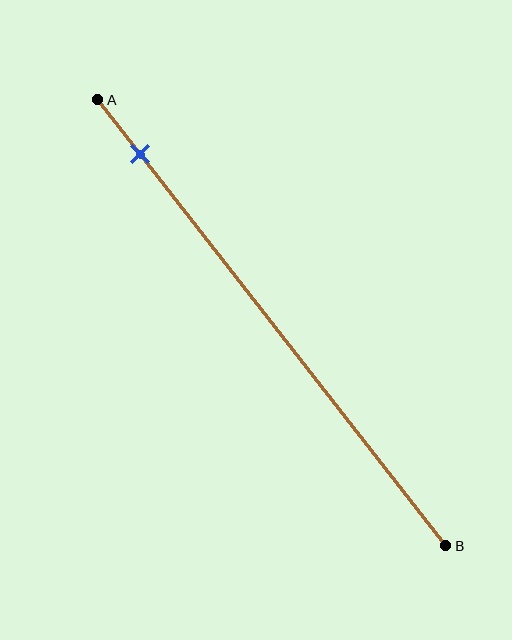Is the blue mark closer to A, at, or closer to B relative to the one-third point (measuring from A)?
The blue mark is closer to point A than the one-third point of segment AB.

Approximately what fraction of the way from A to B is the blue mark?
The blue mark is approximately 10% of the way from A to B.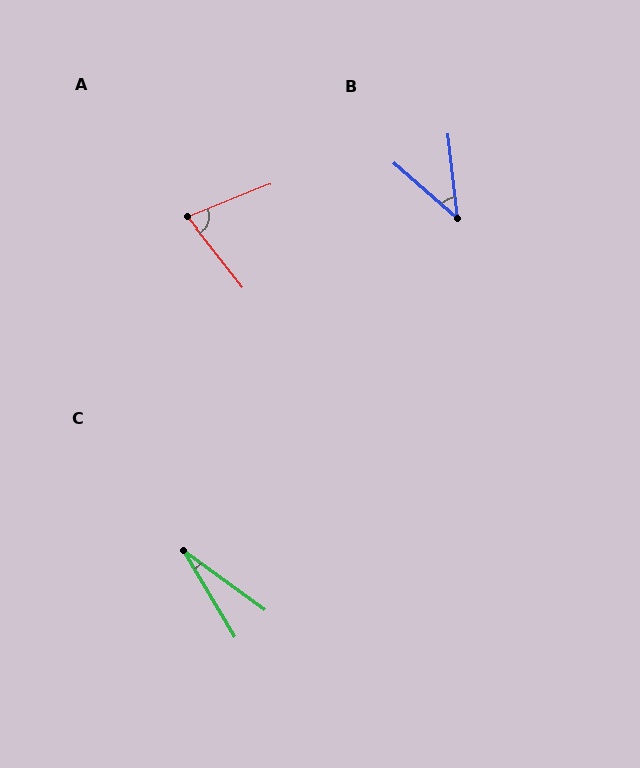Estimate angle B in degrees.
Approximately 43 degrees.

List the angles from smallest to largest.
C (23°), B (43°), A (73°).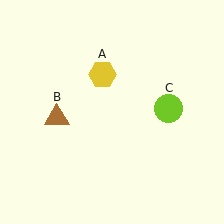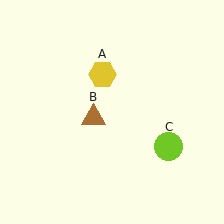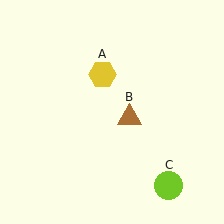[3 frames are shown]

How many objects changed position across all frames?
2 objects changed position: brown triangle (object B), lime circle (object C).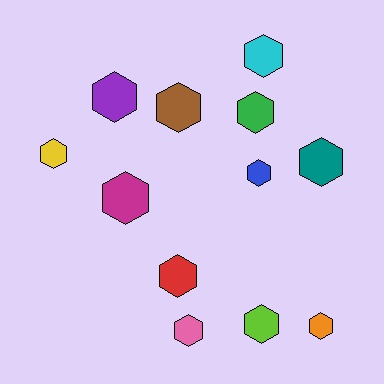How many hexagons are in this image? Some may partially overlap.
There are 12 hexagons.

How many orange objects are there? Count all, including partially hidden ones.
There is 1 orange object.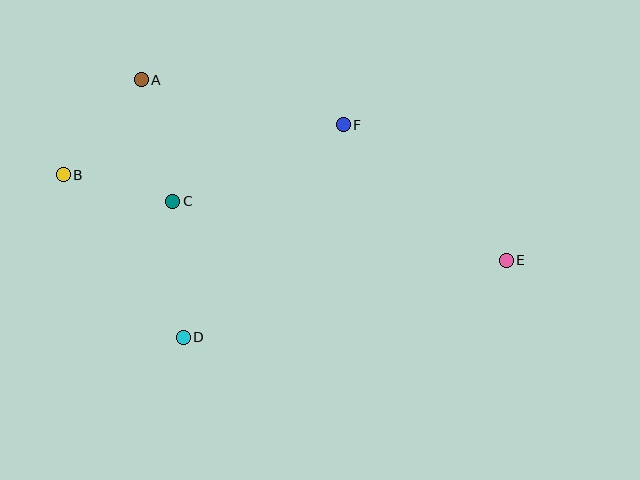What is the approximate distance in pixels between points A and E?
The distance between A and E is approximately 408 pixels.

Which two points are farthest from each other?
Points B and E are farthest from each other.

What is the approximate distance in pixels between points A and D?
The distance between A and D is approximately 261 pixels.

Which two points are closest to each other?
Points B and C are closest to each other.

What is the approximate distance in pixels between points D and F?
The distance between D and F is approximately 266 pixels.